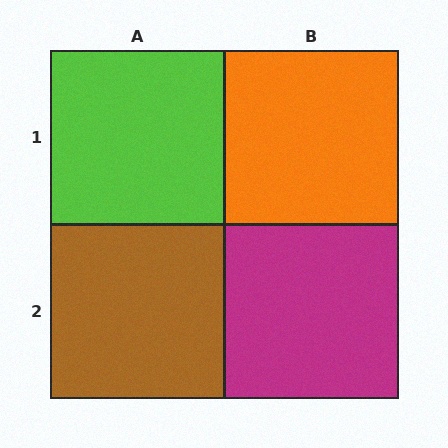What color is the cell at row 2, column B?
Magenta.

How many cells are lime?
1 cell is lime.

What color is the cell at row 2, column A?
Brown.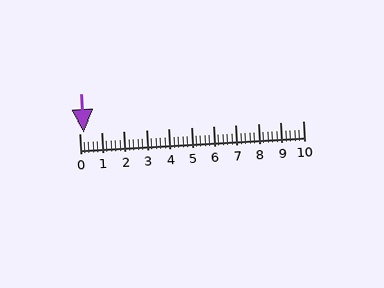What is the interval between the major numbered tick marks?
The major tick marks are spaced 1 units apart.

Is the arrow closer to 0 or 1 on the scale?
The arrow is closer to 0.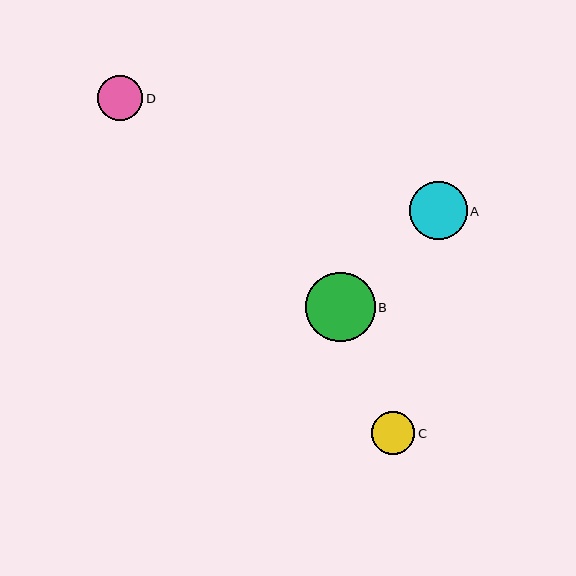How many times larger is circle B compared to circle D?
Circle B is approximately 1.6 times the size of circle D.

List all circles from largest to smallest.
From largest to smallest: B, A, D, C.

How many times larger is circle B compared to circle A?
Circle B is approximately 1.2 times the size of circle A.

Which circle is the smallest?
Circle C is the smallest with a size of approximately 43 pixels.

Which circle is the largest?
Circle B is the largest with a size of approximately 70 pixels.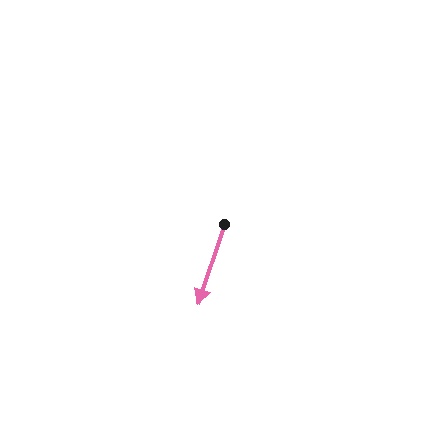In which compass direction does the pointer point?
South.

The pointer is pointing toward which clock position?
Roughly 7 o'clock.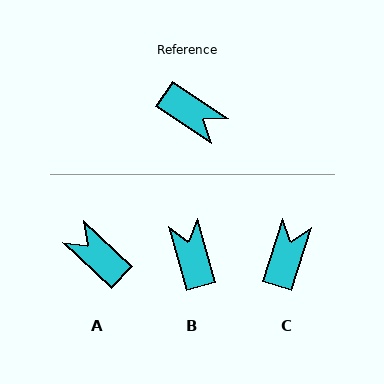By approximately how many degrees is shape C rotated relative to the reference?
Approximately 106 degrees counter-clockwise.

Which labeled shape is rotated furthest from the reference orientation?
A, about 171 degrees away.